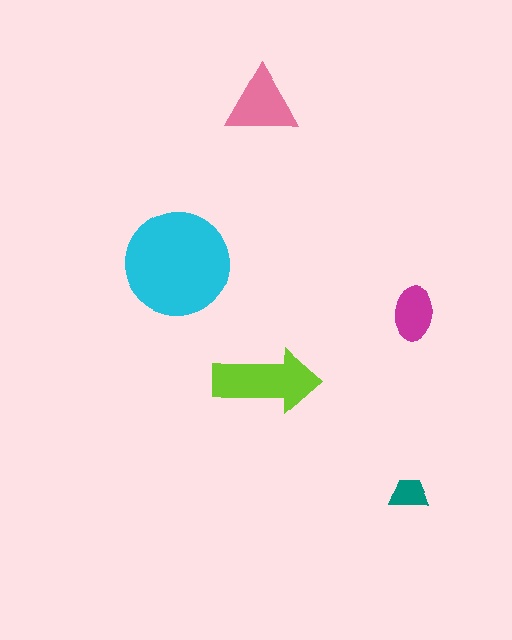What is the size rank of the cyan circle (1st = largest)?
1st.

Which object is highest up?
The pink triangle is topmost.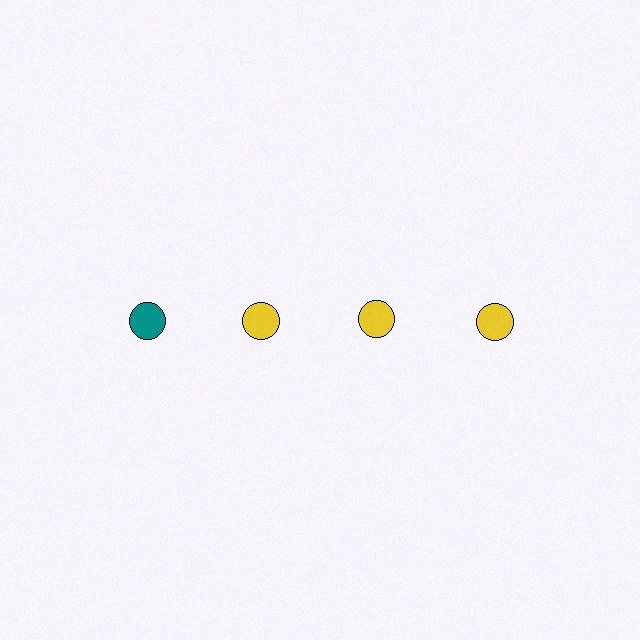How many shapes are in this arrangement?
There are 4 shapes arranged in a grid pattern.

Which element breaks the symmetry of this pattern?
The teal circle in the top row, leftmost column breaks the symmetry. All other shapes are yellow circles.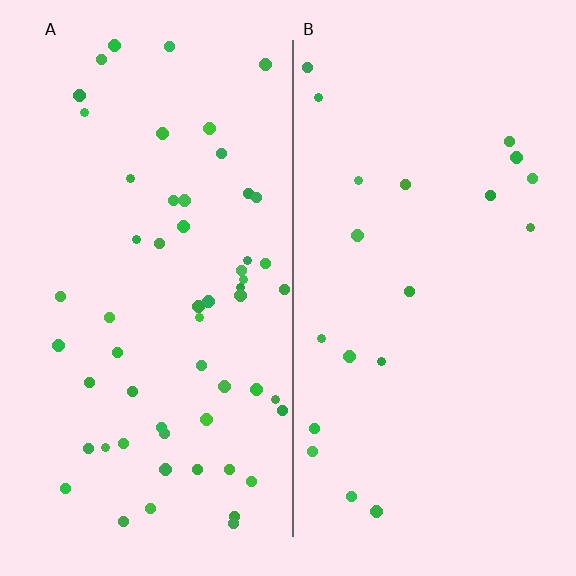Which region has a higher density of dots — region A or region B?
A (the left).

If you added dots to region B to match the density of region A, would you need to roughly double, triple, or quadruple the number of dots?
Approximately triple.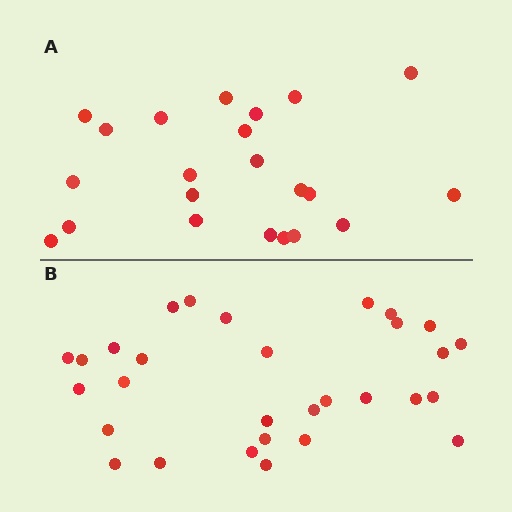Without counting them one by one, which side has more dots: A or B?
Region B (the bottom region) has more dots.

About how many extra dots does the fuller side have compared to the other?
Region B has roughly 8 or so more dots than region A.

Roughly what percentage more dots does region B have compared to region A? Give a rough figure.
About 35% more.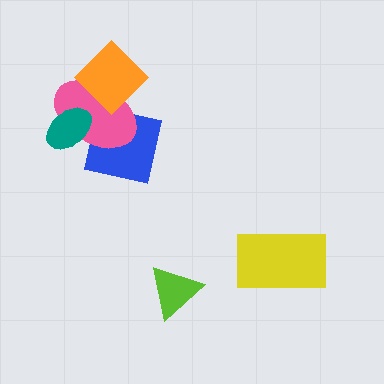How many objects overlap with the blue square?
3 objects overlap with the blue square.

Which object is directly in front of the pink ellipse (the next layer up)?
The teal ellipse is directly in front of the pink ellipse.